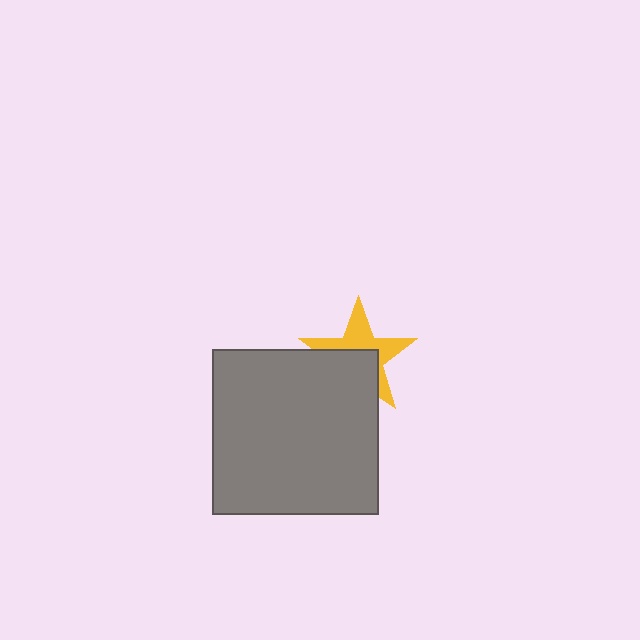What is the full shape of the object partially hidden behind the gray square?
The partially hidden object is a yellow star.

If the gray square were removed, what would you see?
You would see the complete yellow star.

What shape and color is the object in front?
The object in front is a gray square.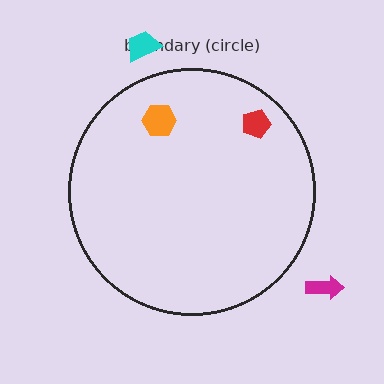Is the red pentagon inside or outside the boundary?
Inside.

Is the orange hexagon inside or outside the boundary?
Inside.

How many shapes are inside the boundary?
2 inside, 2 outside.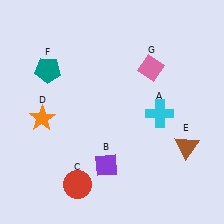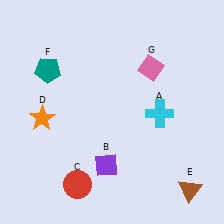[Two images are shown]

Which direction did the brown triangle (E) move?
The brown triangle (E) moved down.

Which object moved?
The brown triangle (E) moved down.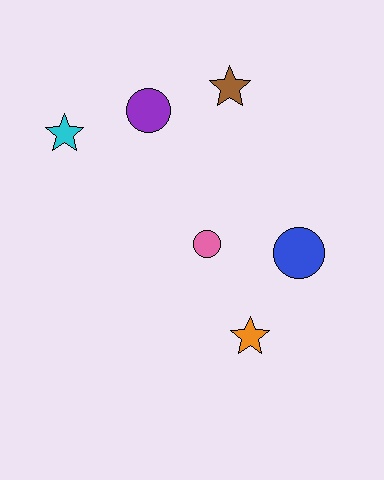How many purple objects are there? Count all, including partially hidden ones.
There is 1 purple object.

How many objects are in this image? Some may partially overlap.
There are 6 objects.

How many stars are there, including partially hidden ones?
There are 3 stars.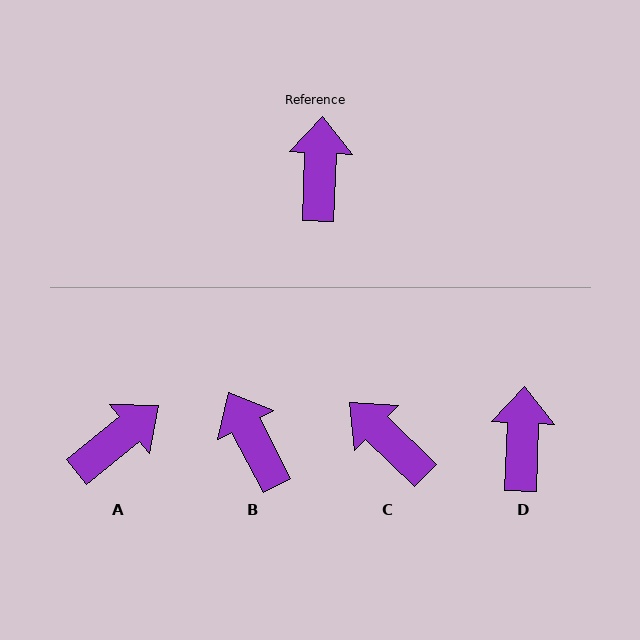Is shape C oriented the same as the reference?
No, it is off by about 48 degrees.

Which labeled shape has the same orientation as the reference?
D.